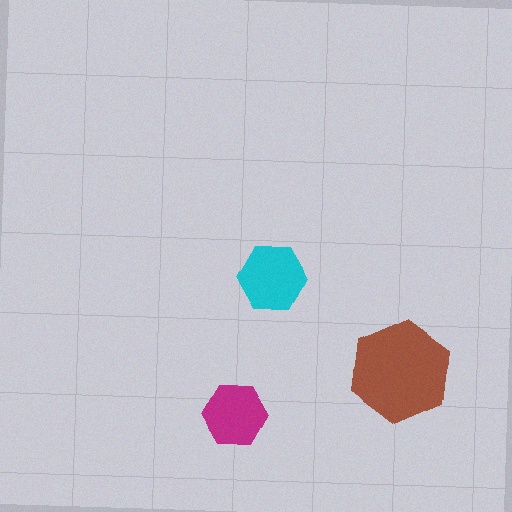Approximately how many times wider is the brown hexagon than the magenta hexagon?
About 1.5 times wider.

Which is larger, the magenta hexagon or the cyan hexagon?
The cyan one.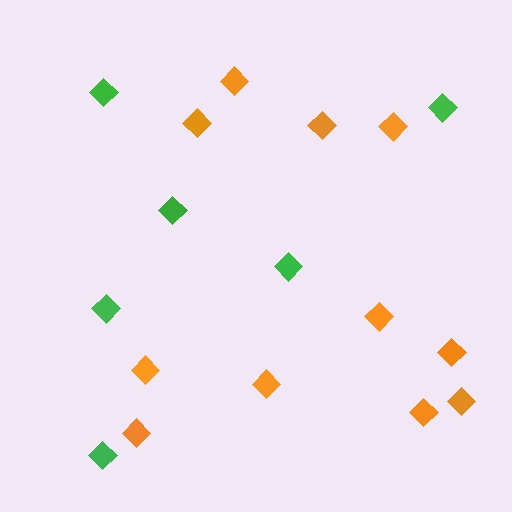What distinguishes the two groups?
There are 2 groups: one group of green diamonds (6) and one group of orange diamonds (11).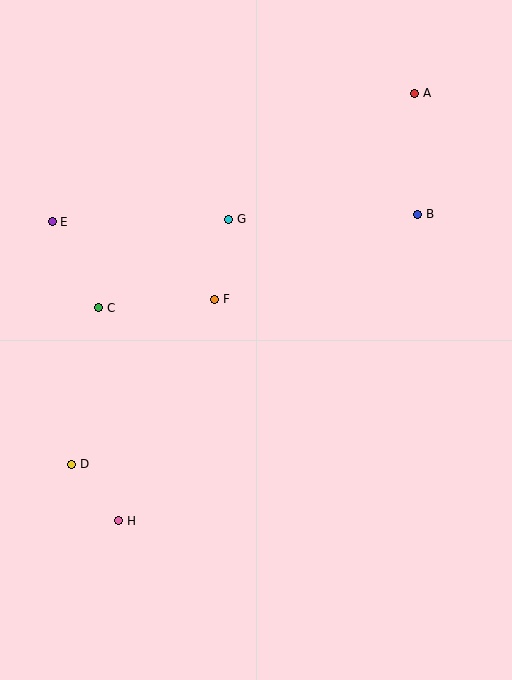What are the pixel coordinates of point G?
Point G is at (229, 219).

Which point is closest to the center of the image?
Point F at (215, 299) is closest to the center.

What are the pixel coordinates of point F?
Point F is at (215, 299).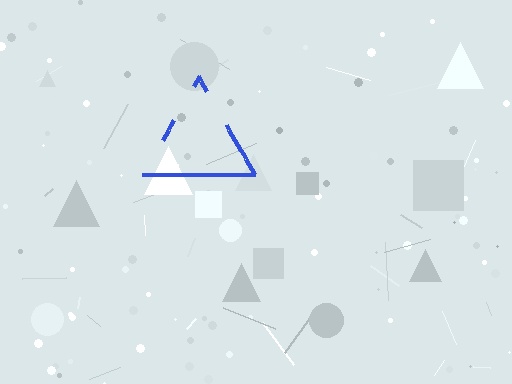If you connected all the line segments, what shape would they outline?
They would outline a triangle.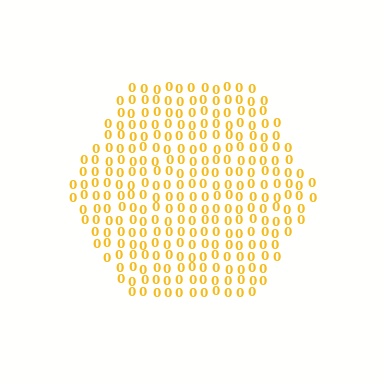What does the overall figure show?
The overall figure shows a hexagon.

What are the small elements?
The small elements are digit 0's.